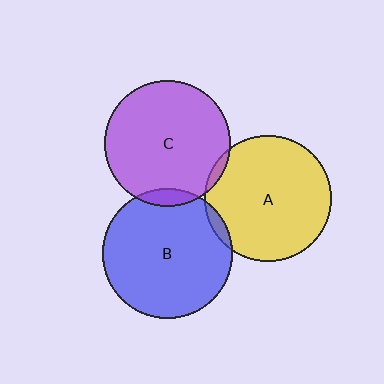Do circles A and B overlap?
Yes.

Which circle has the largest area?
Circle B (blue).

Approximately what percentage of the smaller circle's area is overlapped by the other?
Approximately 5%.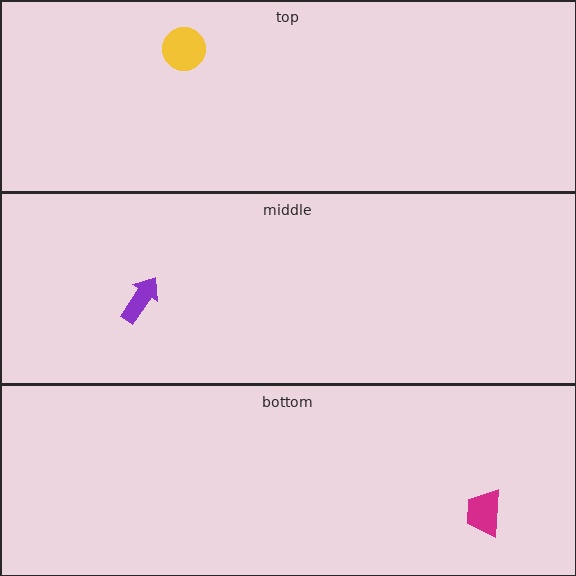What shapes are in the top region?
The yellow circle.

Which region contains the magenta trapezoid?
The bottom region.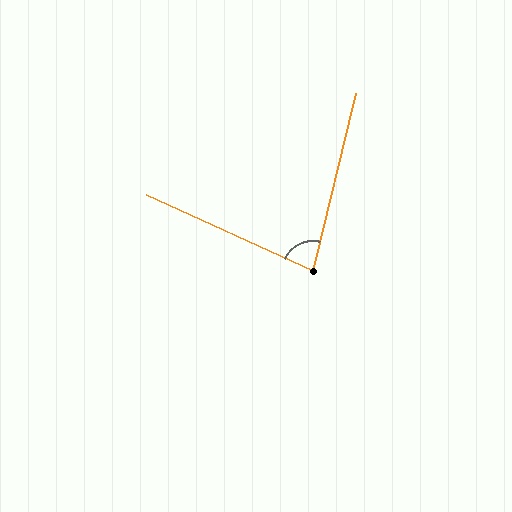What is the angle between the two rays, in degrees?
Approximately 79 degrees.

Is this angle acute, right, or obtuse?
It is acute.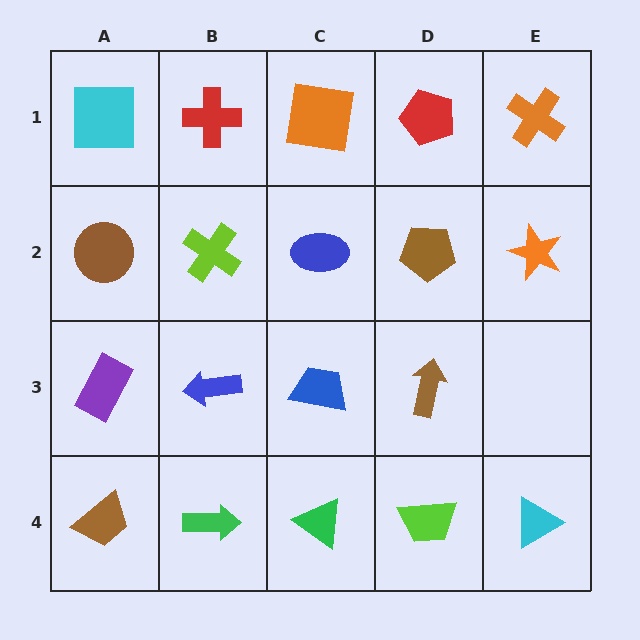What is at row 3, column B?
A blue arrow.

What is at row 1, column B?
A red cross.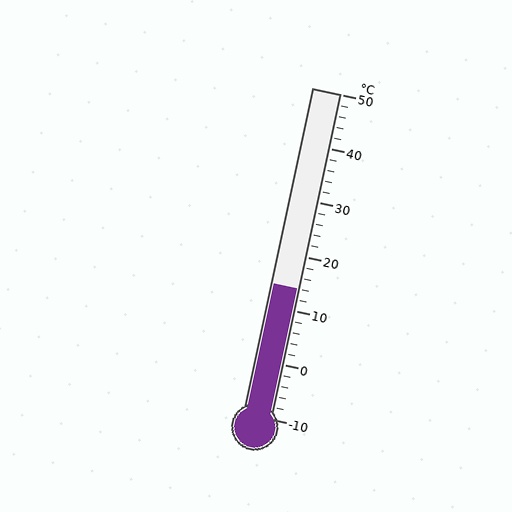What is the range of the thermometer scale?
The thermometer scale ranges from -10°C to 50°C.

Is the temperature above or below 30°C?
The temperature is below 30°C.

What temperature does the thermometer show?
The thermometer shows approximately 14°C.